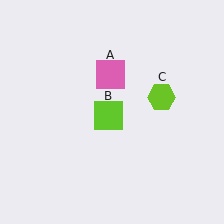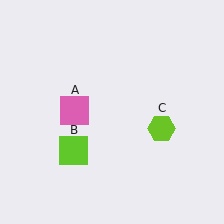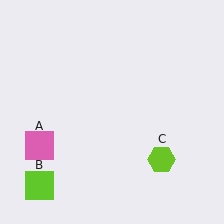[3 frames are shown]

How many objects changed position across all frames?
3 objects changed position: pink square (object A), lime square (object B), lime hexagon (object C).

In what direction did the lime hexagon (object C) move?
The lime hexagon (object C) moved down.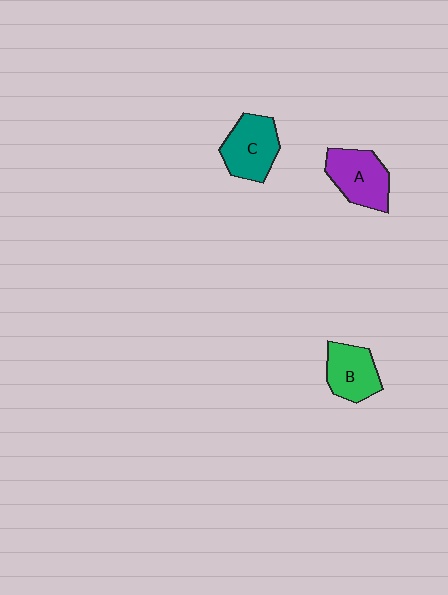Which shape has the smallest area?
Shape B (green).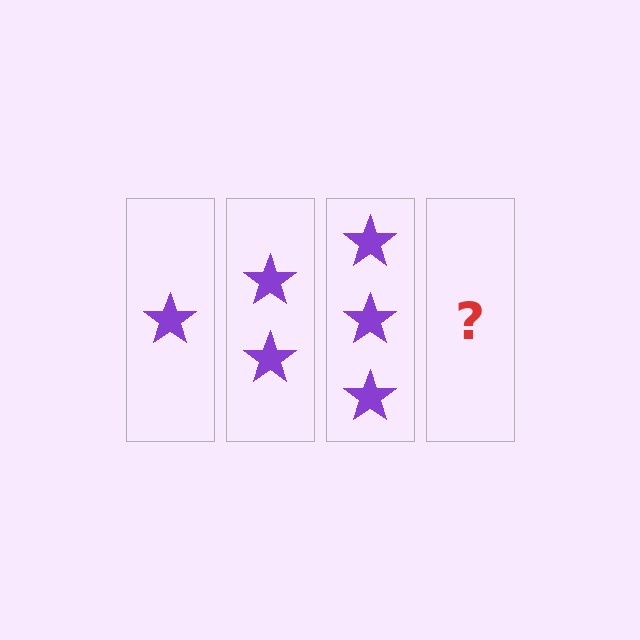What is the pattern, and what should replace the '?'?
The pattern is that each step adds one more star. The '?' should be 4 stars.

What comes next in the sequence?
The next element should be 4 stars.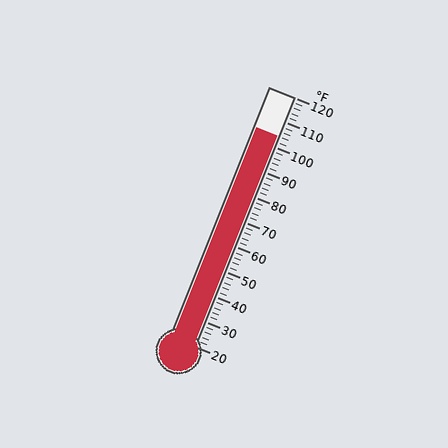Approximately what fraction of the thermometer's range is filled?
The thermometer is filled to approximately 85% of its range.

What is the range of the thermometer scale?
The thermometer scale ranges from 20°F to 120°F.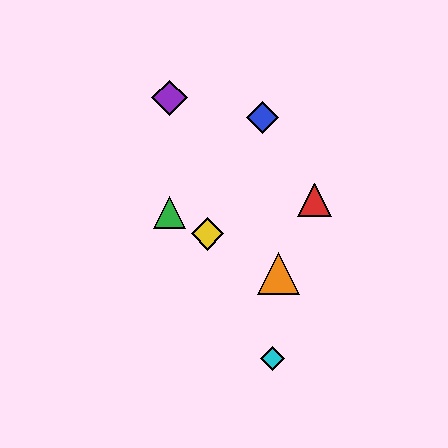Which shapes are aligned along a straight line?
The green triangle, the yellow diamond, the orange triangle are aligned along a straight line.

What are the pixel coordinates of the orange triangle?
The orange triangle is at (278, 273).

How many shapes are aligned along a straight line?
3 shapes (the green triangle, the yellow diamond, the orange triangle) are aligned along a straight line.